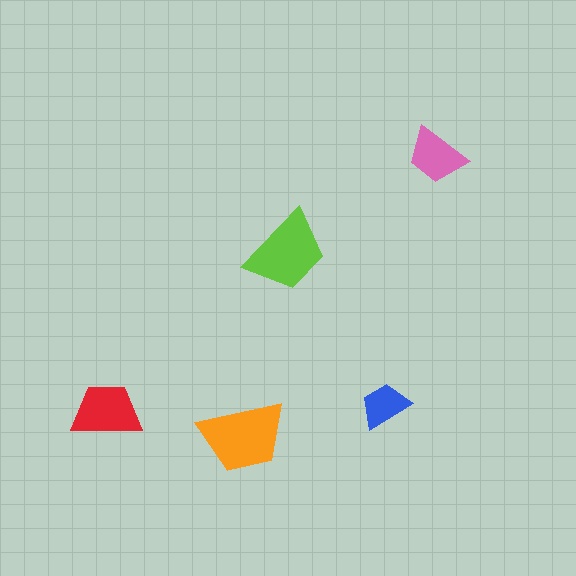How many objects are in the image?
There are 5 objects in the image.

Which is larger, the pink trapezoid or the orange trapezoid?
The orange one.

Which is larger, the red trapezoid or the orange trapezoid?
The orange one.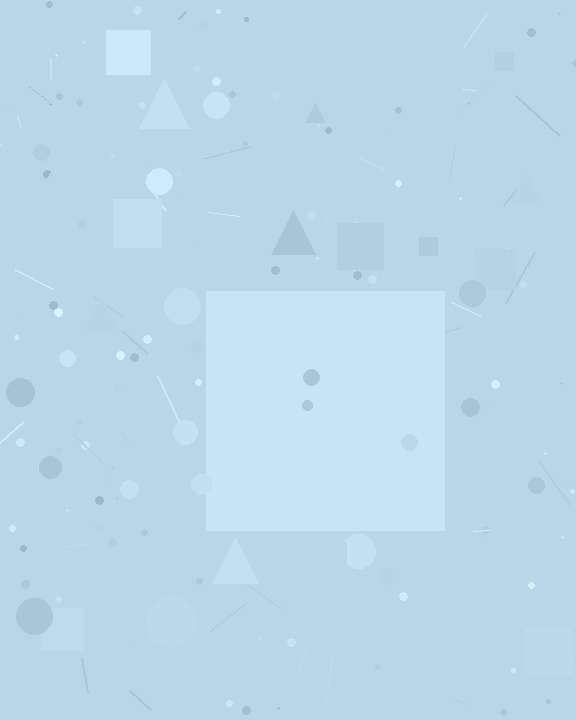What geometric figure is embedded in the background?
A square is embedded in the background.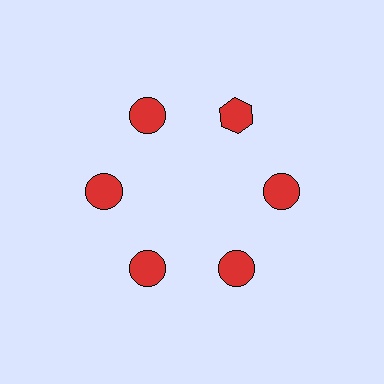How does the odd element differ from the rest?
It has a different shape: hexagon instead of circle.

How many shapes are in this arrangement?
There are 6 shapes arranged in a ring pattern.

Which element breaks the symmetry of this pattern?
The red hexagon at roughly the 1 o'clock position breaks the symmetry. All other shapes are red circles.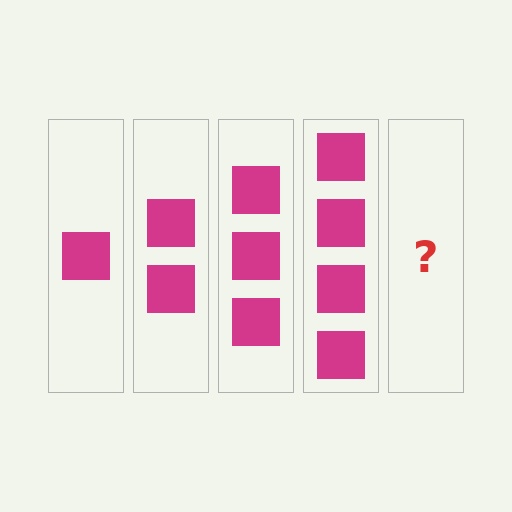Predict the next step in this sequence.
The next step is 5 squares.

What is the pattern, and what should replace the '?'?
The pattern is that each step adds one more square. The '?' should be 5 squares.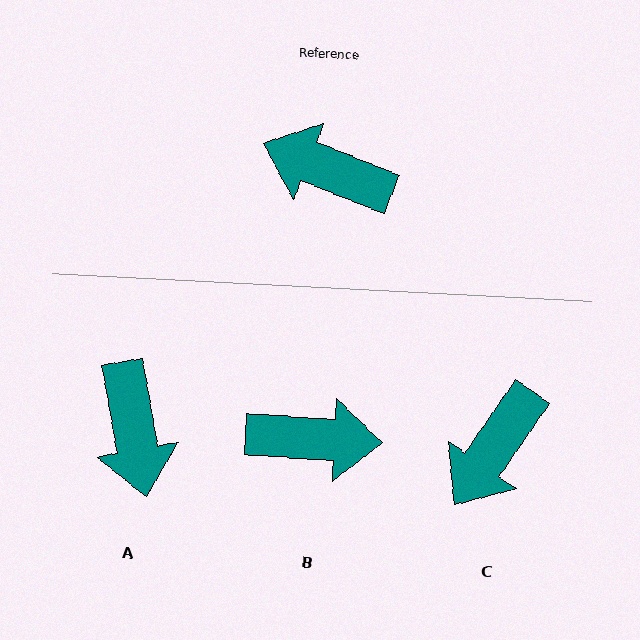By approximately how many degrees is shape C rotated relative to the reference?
Approximately 77 degrees counter-clockwise.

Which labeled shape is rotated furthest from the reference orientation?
B, about 162 degrees away.